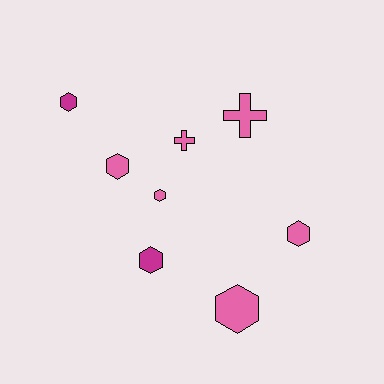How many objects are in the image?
There are 8 objects.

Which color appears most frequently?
Pink, with 6 objects.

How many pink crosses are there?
There are 2 pink crosses.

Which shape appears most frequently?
Hexagon, with 6 objects.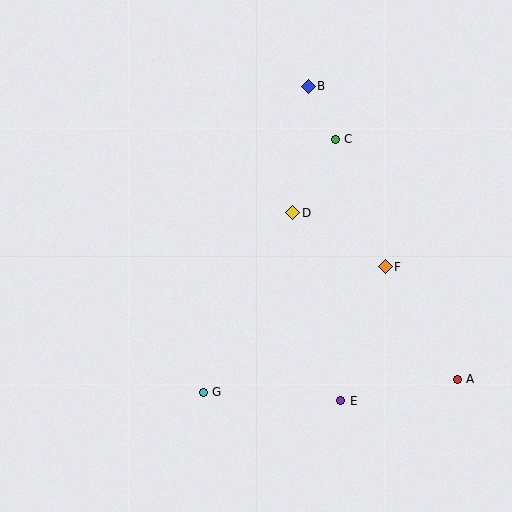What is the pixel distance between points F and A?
The distance between F and A is 133 pixels.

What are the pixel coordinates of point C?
Point C is at (335, 139).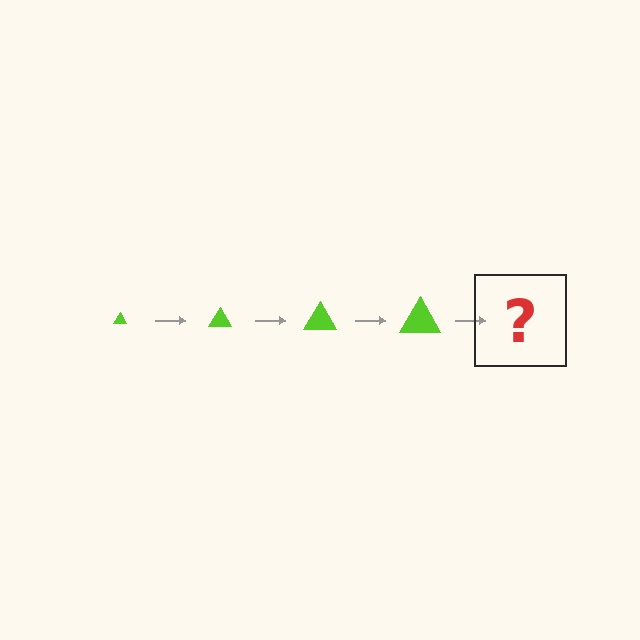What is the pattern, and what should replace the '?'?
The pattern is that the triangle gets progressively larger each step. The '?' should be a lime triangle, larger than the previous one.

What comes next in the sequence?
The next element should be a lime triangle, larger than the previous one.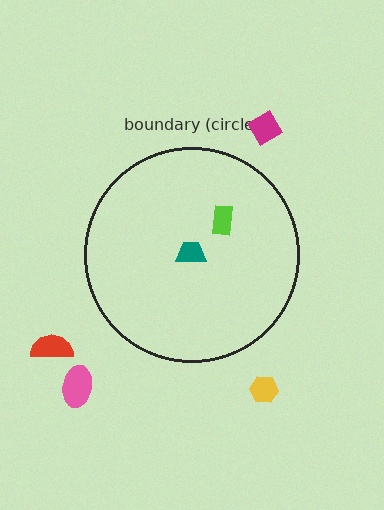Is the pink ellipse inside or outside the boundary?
Outside.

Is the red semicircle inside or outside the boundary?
Outside.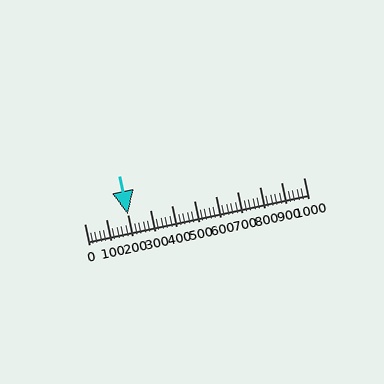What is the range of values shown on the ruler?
The ruler shows values from 0 to 1000.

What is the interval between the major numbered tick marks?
The major tick marks are spaced 100 units apart.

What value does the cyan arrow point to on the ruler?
The cyan arrow points to approximately 197.